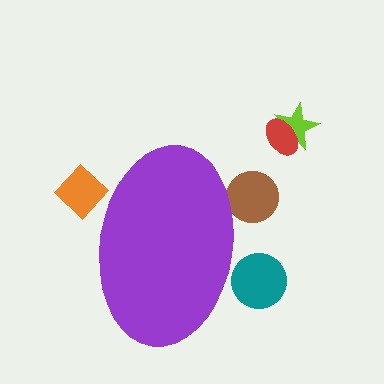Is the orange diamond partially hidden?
Yes, the orange diamond is partially hidden behind the purple ellipse.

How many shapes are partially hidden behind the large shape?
3 shapes are partially hidden.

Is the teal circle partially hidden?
Yes, the teal circle is partially hidden behind the purple ellipse.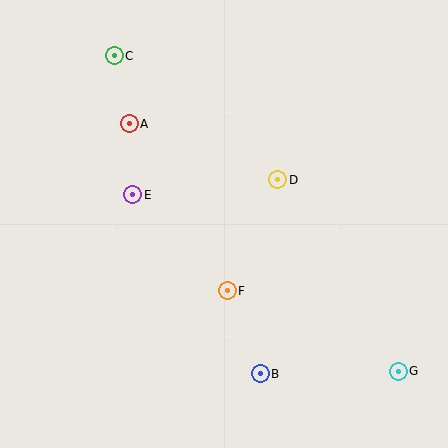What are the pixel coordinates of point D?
Point D is at (278, 180).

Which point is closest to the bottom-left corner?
Point B is closest to the bottom-left corner.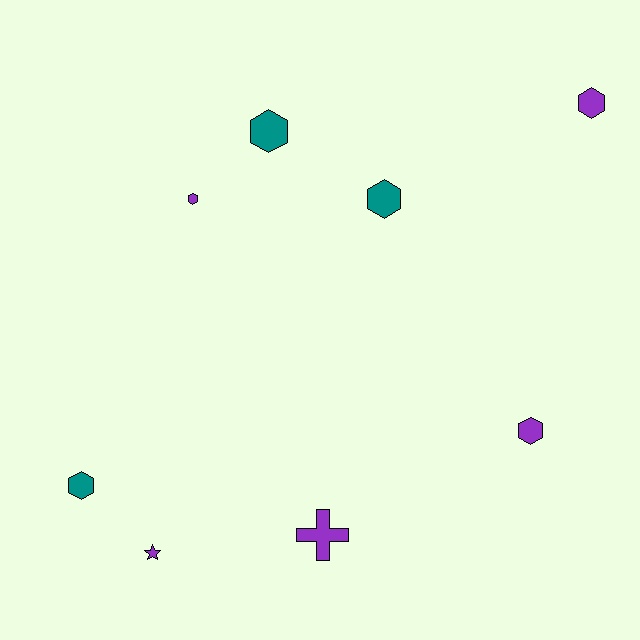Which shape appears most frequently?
Hexagon, with 6 objects.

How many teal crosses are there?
There are no teal crosses.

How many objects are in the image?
There are 8 objects.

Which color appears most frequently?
Purple, with 5 objects.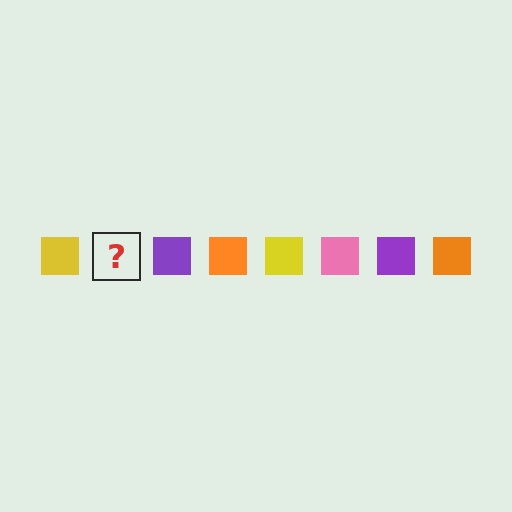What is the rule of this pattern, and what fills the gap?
The rule is that the pattern cycles through yellow, pink, purple, orange squares. The gap should be filled with a pink square.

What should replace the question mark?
The question mark should be replaced with a pink square.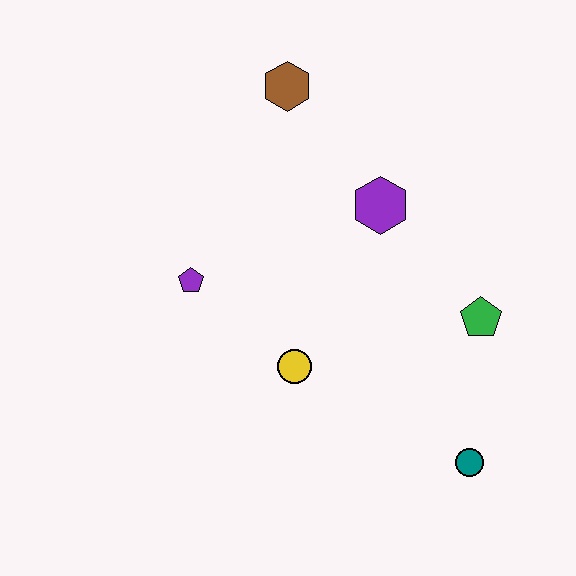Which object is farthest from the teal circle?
The brown hexagon is farthest from the teal circle.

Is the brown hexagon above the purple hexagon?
Yes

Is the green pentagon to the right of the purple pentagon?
Yes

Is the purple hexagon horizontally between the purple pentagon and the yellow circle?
No